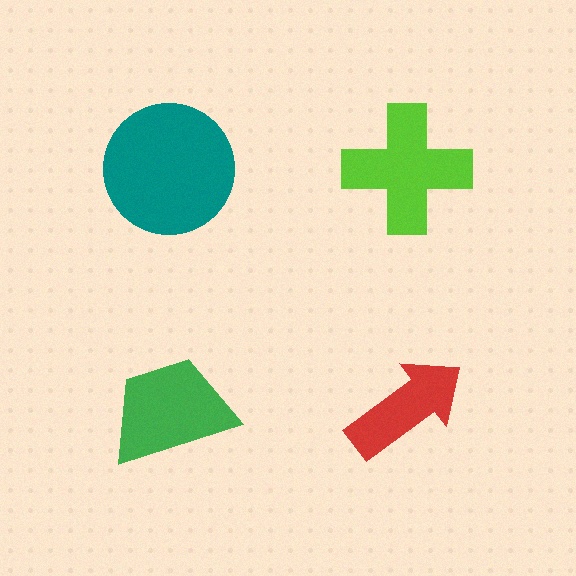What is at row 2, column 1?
A green trapezoid.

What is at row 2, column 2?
A red arrow.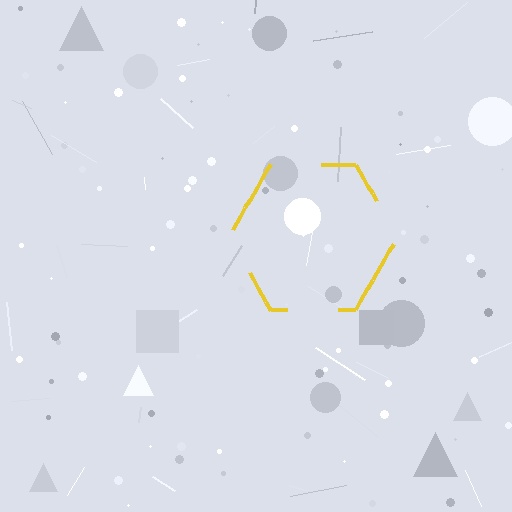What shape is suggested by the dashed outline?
The dashed outline suggests a hexagon.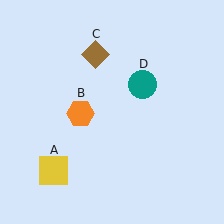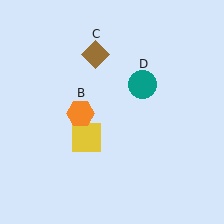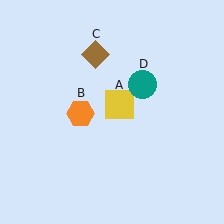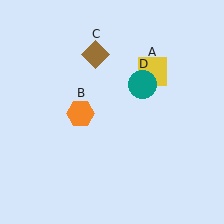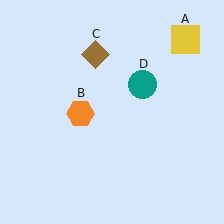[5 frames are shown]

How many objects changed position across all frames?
1 object changed position: yellow square (object A).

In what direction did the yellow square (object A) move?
The yellow square (object A) moved up and to the right.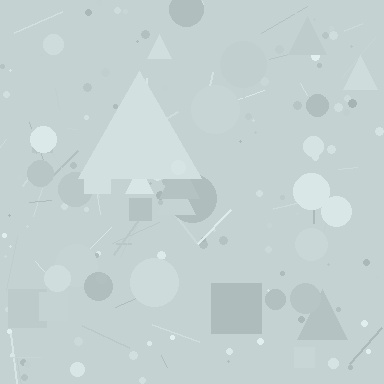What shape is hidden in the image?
A triangle is hidden in the image.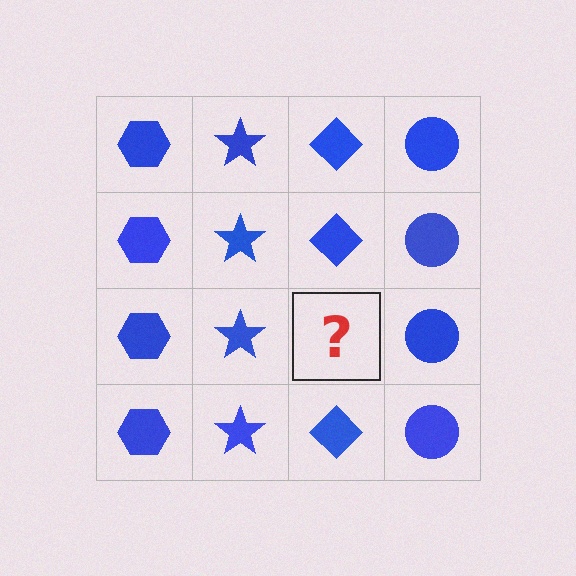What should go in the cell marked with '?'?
The missing cell should contain a blue diamond.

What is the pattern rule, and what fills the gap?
The rule is that each column has a consistent shape. The gap should be filled with a blue diamond.